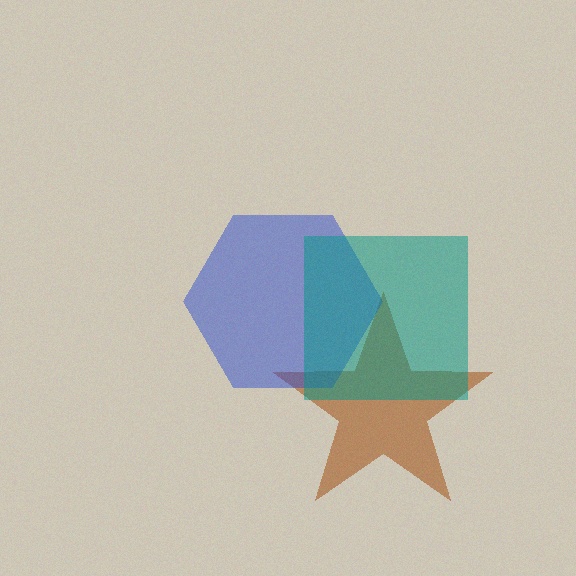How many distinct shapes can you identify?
There are 3 distinct shapes: a brown star, a blue hexagon, a teal square.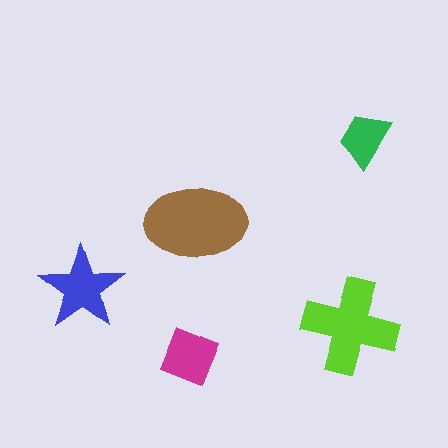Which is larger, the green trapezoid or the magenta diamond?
The magenta diamond.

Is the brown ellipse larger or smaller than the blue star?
Larger.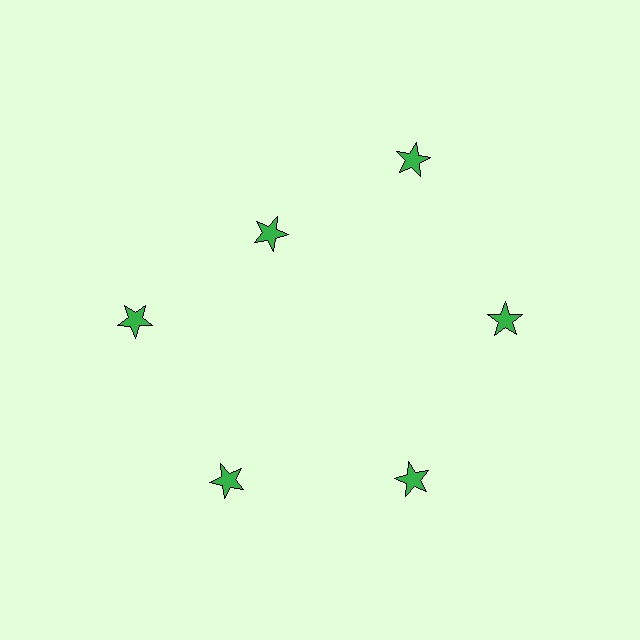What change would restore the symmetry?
The symmetry would be restored by moving it outward, back onto the ring so that all 6 stars sit at equal angles and equal distance from the center.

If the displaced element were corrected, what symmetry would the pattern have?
It would have 6-fold rotational symmetry — the pattern would map onto itself every 60 degrees.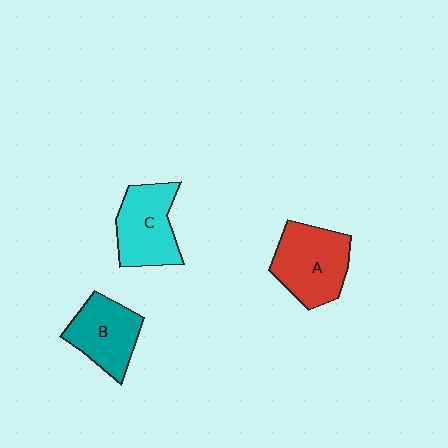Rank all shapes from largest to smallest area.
From largest to smallest: A (red), C (cyan), B (teal).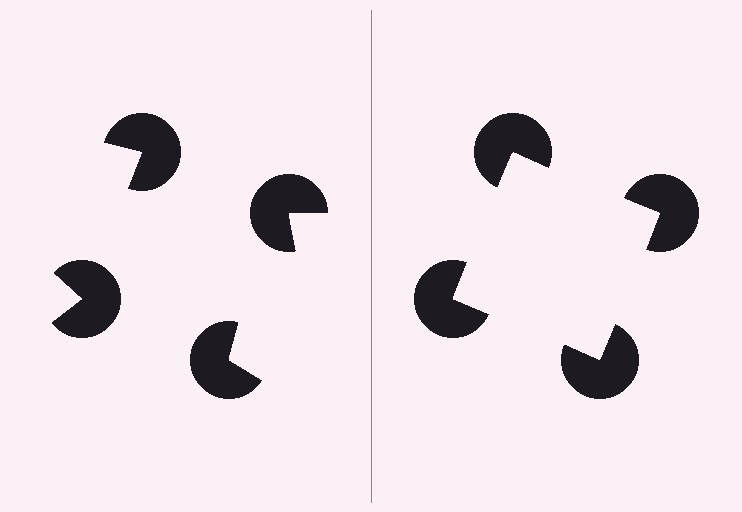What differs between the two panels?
The pac-man discs are positioned identically on both sides; only the wedge orientations differ. On the right they align to a square; on the left they are misaligned.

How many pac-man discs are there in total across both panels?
8 — 4 on each side.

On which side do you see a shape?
An illusory square appears on the right side. On the left side the wedge cuts are rotated, so no coherent shape forms.